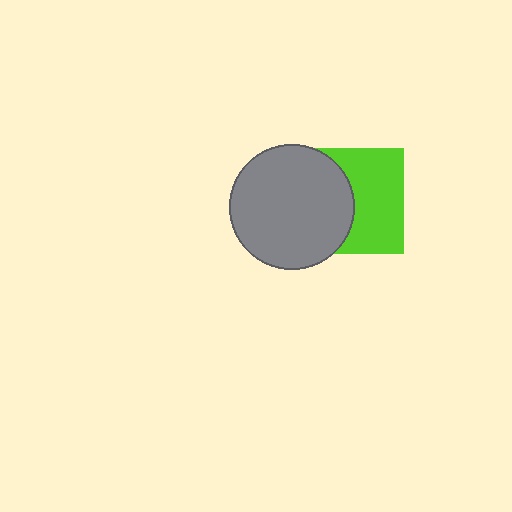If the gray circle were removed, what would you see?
You would see the complete lime square.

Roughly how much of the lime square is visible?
About half of it is visible (roughly 55%).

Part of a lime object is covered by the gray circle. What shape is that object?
It is a square.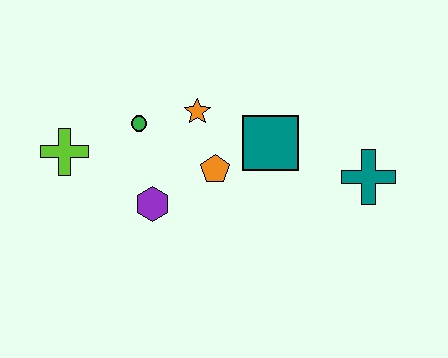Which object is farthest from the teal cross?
The lime cross is farthest from the teal cross.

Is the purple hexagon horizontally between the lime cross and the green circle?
No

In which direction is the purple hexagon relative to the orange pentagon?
The purple hexagon is to the left of the orange pentagon.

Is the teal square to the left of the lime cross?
No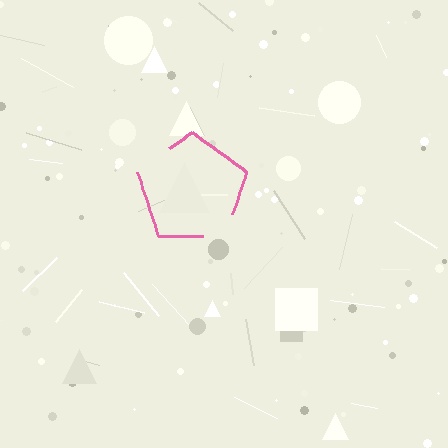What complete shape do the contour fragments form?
The contour fragments form a pentagon.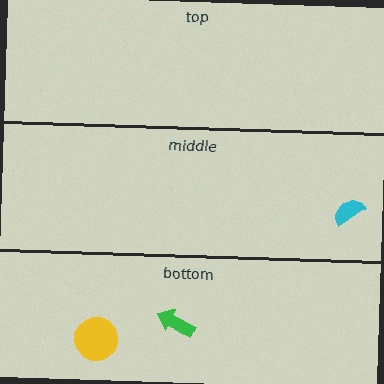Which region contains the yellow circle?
The bottom region.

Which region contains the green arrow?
The bottom region.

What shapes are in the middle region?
The cyan semicircle.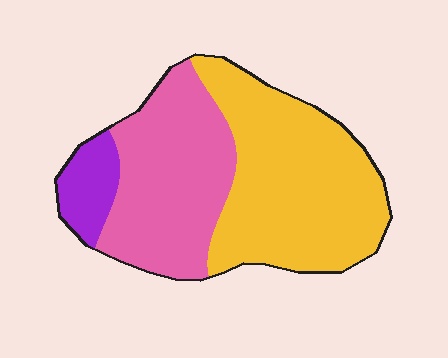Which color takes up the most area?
Yellow, at roughly 50%.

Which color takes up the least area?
Purple, at roughly 10%.